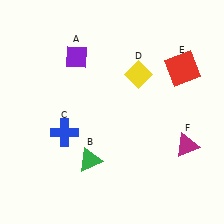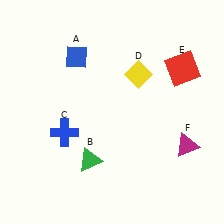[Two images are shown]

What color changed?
The diamond (A) changed from purple in Image 1 to blue in Image 2.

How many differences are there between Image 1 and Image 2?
There is 1 difference between the two images.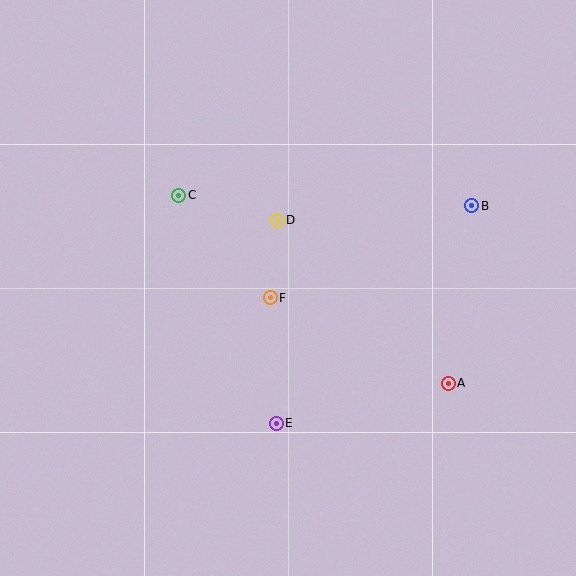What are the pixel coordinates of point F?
Point F is at (270, 298).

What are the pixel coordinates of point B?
Point B is at (472, 206).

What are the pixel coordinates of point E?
Point E is at (276, 423).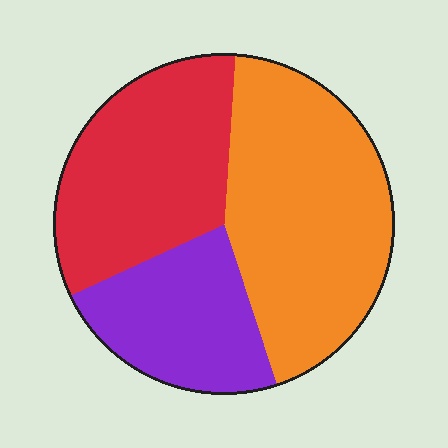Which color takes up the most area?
Orange, at roughly 45%.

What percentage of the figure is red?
Red covers about 35% of the figure.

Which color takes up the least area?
Purple, at roughly 25%.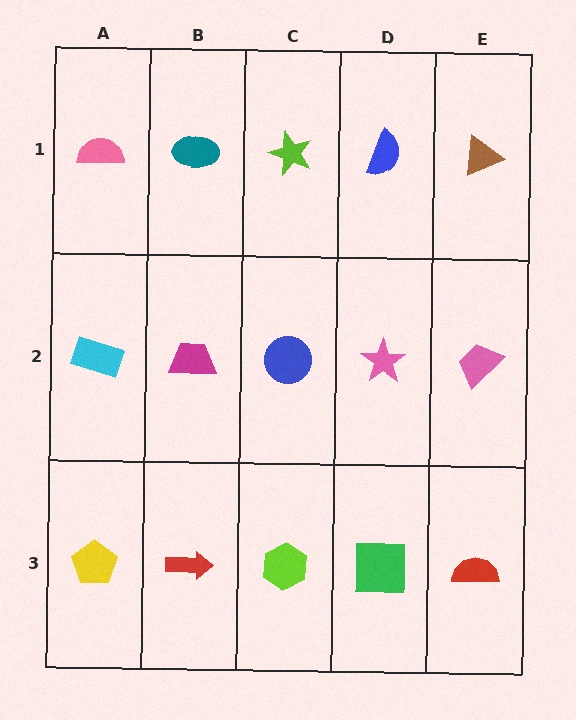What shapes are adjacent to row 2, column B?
A teal ellipse (row 1, column B), a red arrow (row 3, column B), a cyan rectangle (row 2, column A), a blue circle (row 2, column C).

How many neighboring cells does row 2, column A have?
3.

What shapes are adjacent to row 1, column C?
A blue circle (row 2, column C), a teal ellipse (row 1, column B), a blue semicircle (row 1, column D).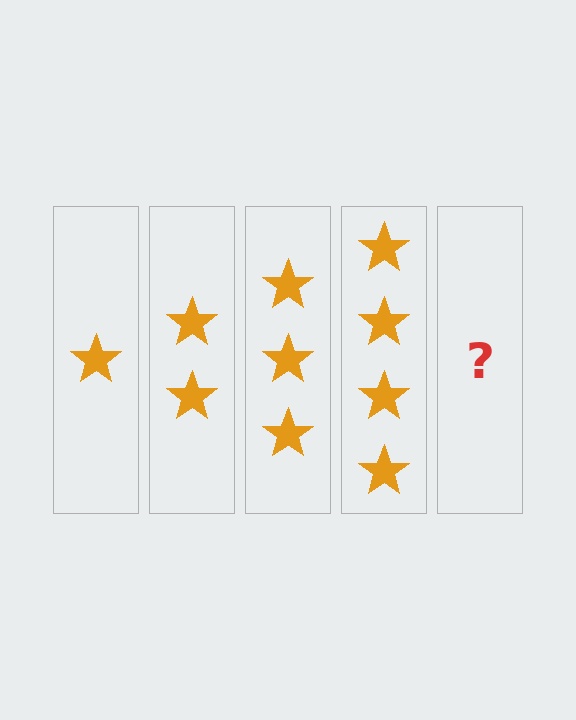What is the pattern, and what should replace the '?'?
The pattern is that each step adds one more star. The '?' should be 5 stars.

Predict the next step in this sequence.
The next step is 5 stars.